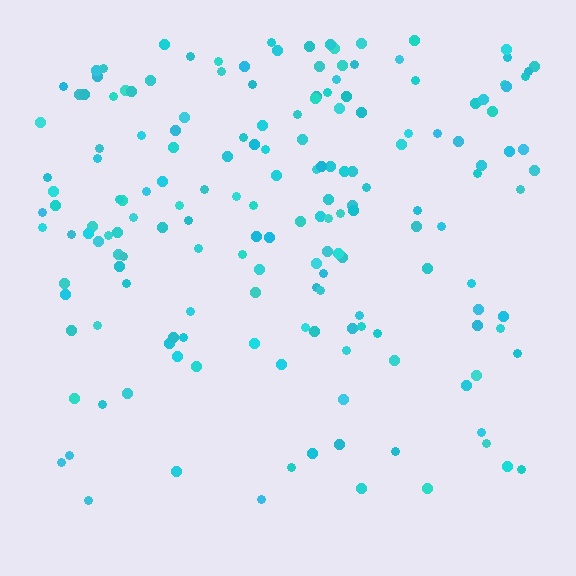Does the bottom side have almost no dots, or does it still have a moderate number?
Still a moderate number, just noticeably fewer than the top.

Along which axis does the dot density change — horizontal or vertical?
Vertical.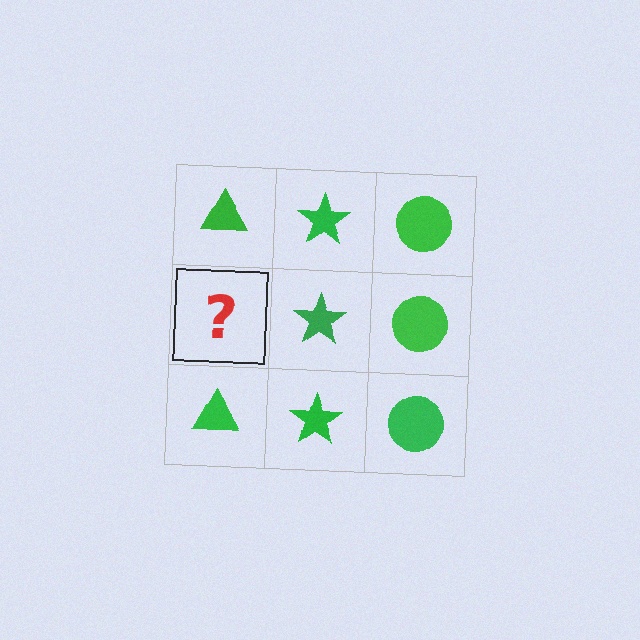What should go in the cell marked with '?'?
The missing cell should contain a green triangle.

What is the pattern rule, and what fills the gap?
The rule is that each column has a consistent shape. The gap should be filled with a green triangle.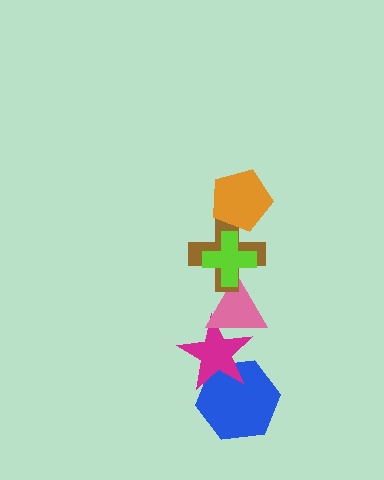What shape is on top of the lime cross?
The orange pentagon is on top of the lime cross.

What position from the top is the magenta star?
The magenta star is 5th from the top.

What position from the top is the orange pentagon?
The orange pentagon is 1st from the top.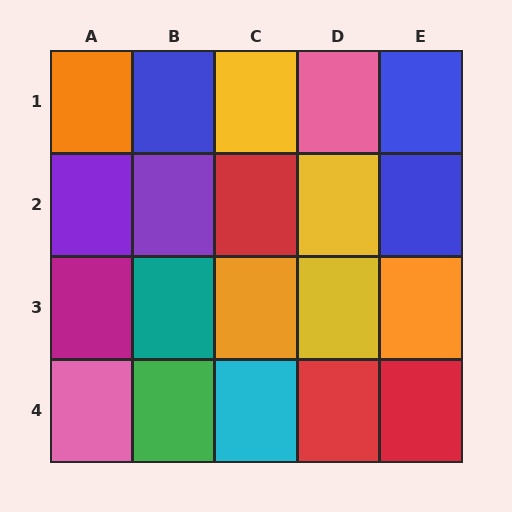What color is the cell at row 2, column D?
Yellow.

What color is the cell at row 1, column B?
Blue.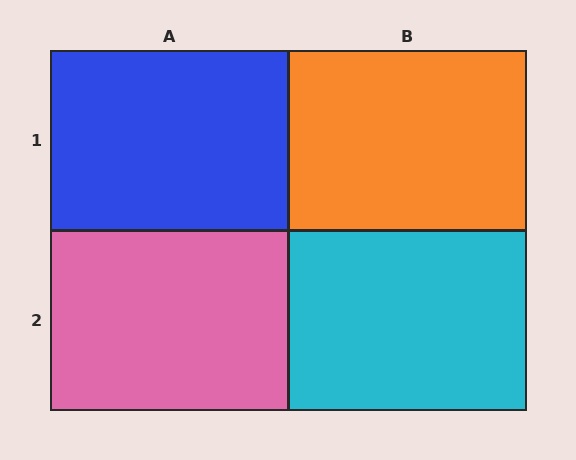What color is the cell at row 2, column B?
Cyan.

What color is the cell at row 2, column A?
Pink.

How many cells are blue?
1 cell is blue.